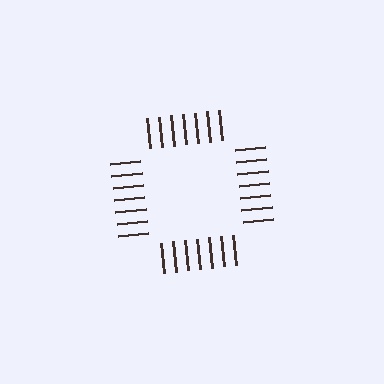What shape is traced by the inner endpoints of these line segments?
An illusory square — the line segments terminate on its edges but no continuous stroke is drawn.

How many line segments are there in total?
28 — 7 along each of the 4 edges.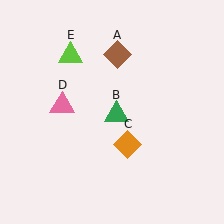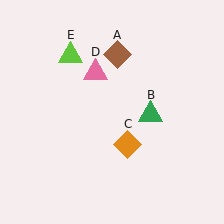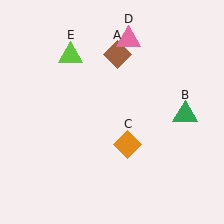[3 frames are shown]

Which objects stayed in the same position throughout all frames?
Brown diamond (object A) and orange diamond (object C) and lime triangle (object E) remained stationary.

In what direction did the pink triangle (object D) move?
The pink triangle (object D) moved up and to the right.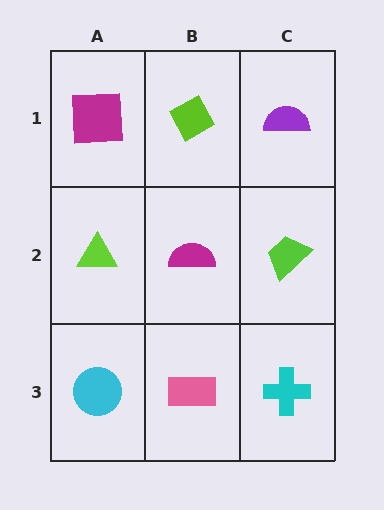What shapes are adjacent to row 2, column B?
A lime diamond (row 1, column B), a pink rectangle (row 3, column B), a lime triangle (row 2, column A), a lime trapezoid (row 2, column C).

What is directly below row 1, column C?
A lime trapezoid.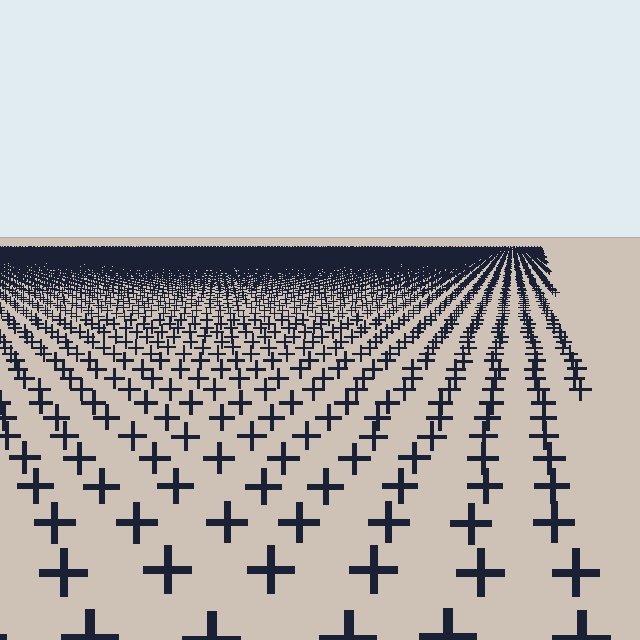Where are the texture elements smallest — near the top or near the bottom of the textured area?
Near the top.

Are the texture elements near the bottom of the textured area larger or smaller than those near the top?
Larger. Near the bottom, elements are closer to the viewer and appear at a bigger on-screen size.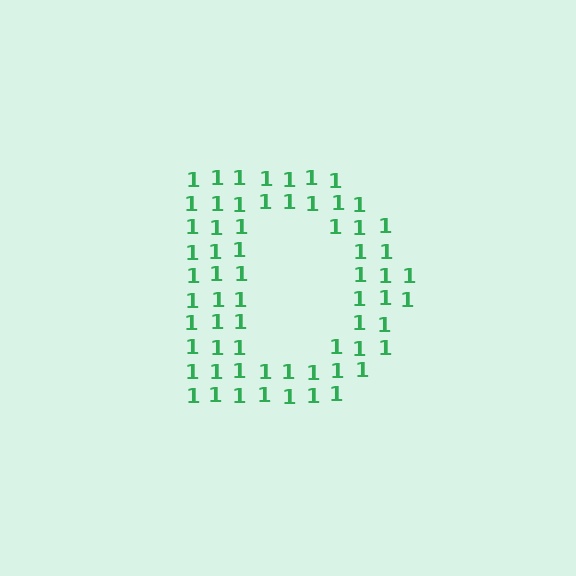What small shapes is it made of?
It is made of small digit 1's.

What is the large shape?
The large shape is the letter D.